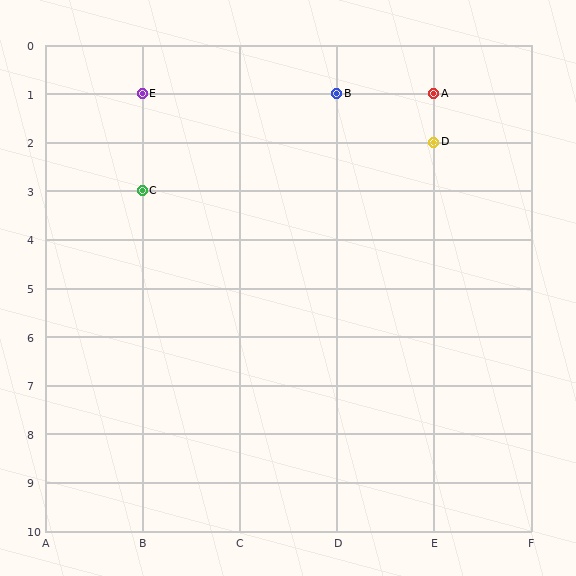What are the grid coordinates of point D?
Point D is at grid coordinates (E, 2).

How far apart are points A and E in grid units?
Points A and E are 3 columns apart.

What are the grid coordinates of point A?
Point A is at grid coordinates (E, 1).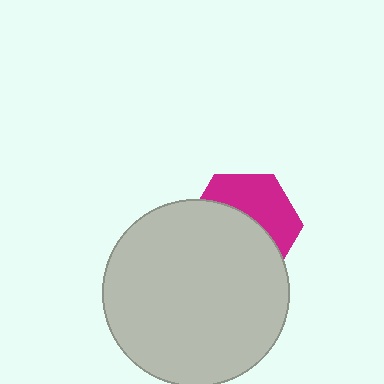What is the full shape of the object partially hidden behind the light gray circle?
The partially hidden object is a magenta hexagon.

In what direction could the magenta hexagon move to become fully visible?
The magenta hexagon could move up. That would shift it out from behind the light gray circle entirely.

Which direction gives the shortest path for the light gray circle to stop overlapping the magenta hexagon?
Moving down gives the shortest separation.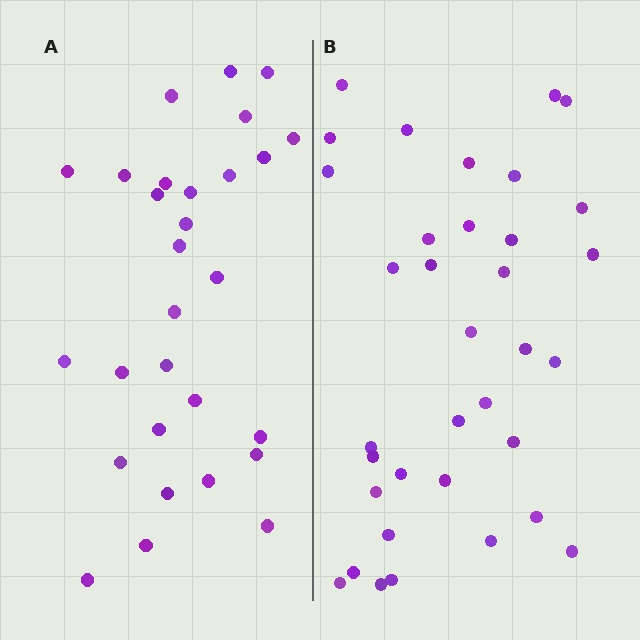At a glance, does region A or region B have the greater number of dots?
Region B (the right region) has more dots.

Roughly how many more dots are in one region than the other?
Region B has about 6 more dots than region A.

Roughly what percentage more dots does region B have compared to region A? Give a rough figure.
About 20% more.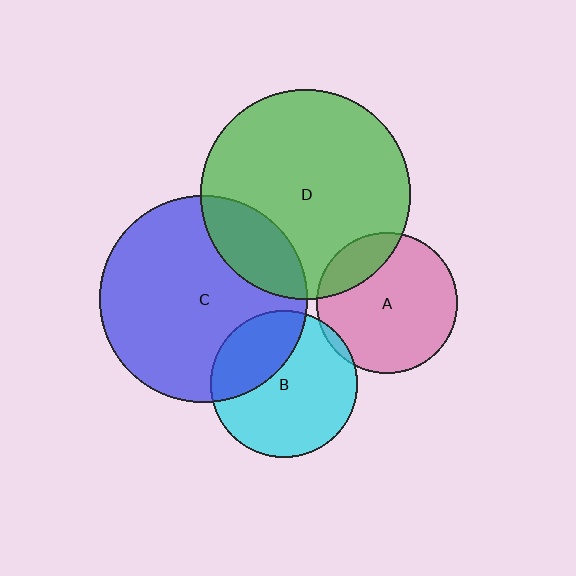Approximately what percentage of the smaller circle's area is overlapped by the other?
Approximately 20%.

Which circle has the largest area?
Circle D (green).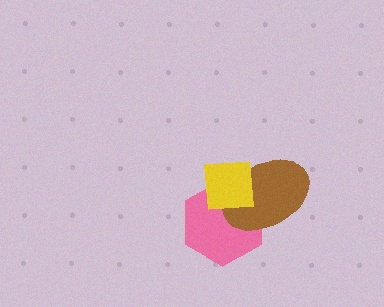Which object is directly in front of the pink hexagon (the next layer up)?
The brown ellipse is directly in front of the pink hexagon.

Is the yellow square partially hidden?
No, no other shape covers it.